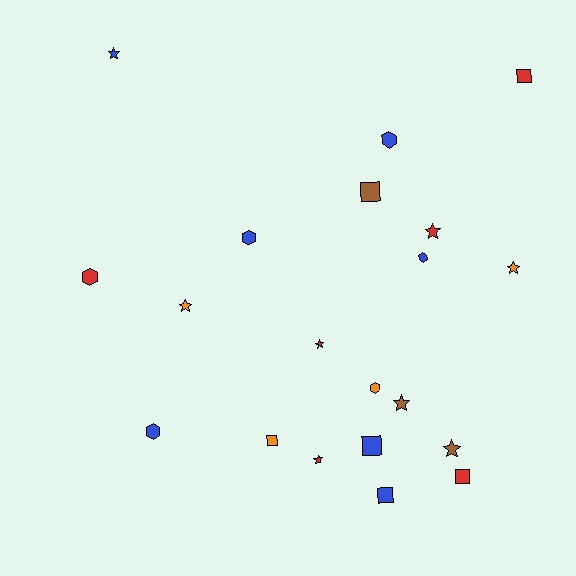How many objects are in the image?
There are 20 objects.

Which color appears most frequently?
Blue, with 7 objects.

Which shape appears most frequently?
Star, with 8 objects.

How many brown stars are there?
There are 2 brown stars.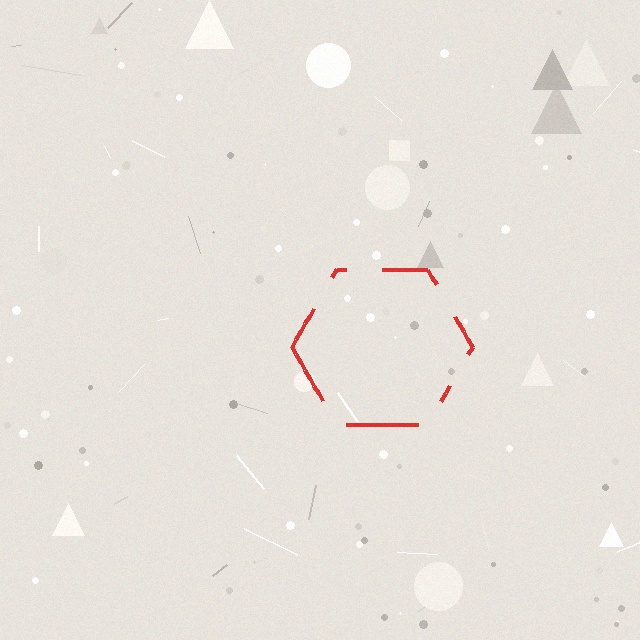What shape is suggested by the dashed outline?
The dashed outline suggests a hexagon.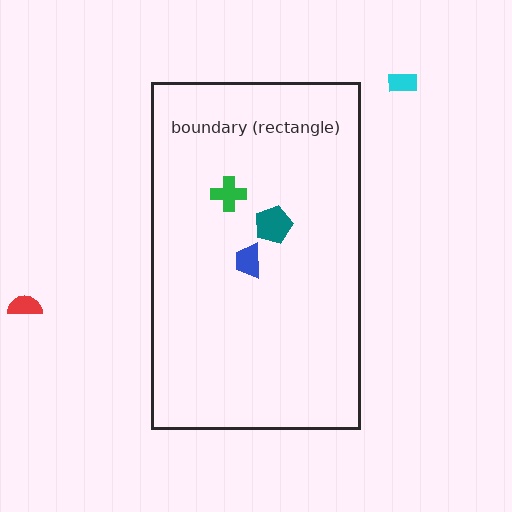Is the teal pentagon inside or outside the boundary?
Inside.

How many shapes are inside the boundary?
3 inside, 2 outside.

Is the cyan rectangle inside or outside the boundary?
Outside.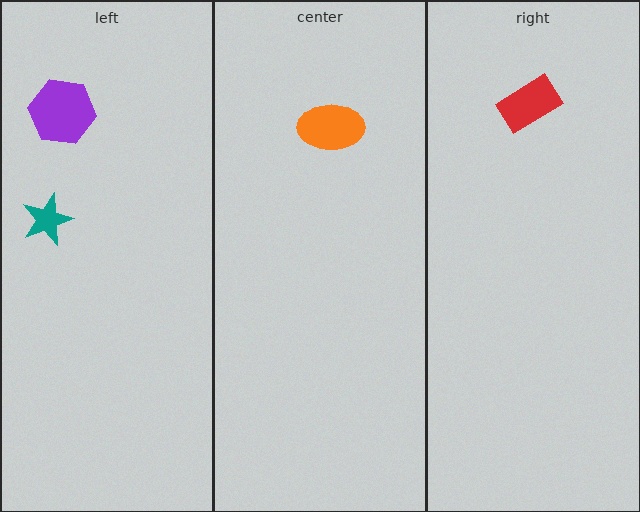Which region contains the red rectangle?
The right region.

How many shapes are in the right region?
1.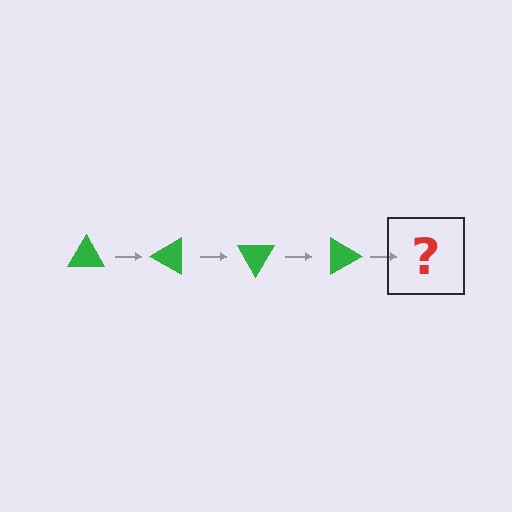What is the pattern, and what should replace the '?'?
The pattern is that the triangle rotates 30 degrees each step. The '?' should be a green triangle rotated 120 degrees.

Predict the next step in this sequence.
The next step is a green triangle rotated 120 degrees.